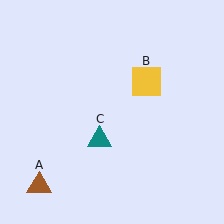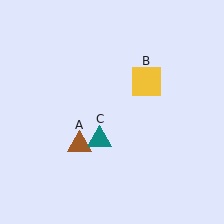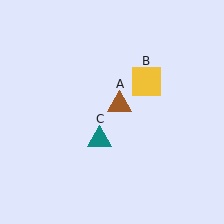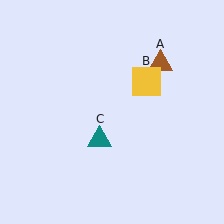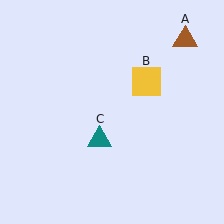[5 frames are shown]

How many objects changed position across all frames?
1 object changed position: brown triangle (object A).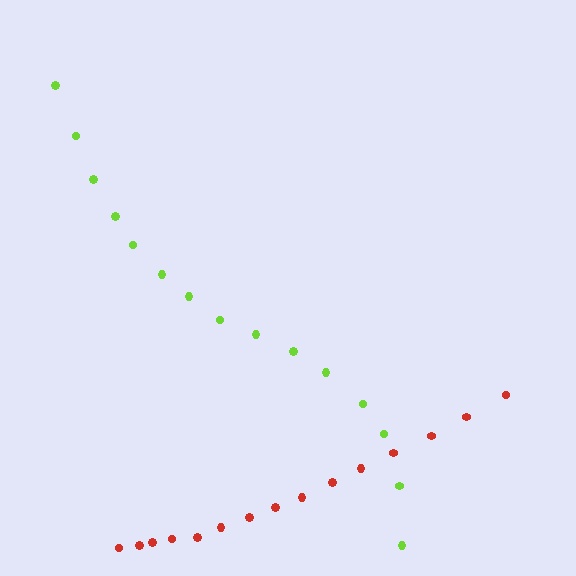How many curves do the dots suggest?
There are 2 distinct paths.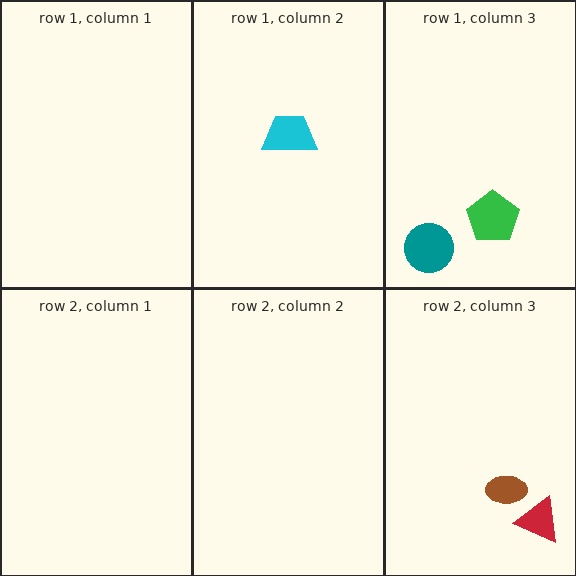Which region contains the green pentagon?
The row 1, column 3 region.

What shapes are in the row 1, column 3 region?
The teal circle, the green pentagon.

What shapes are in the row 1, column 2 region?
The cyan trapezoid.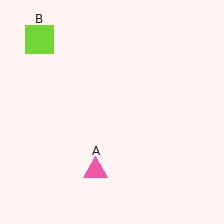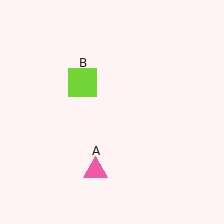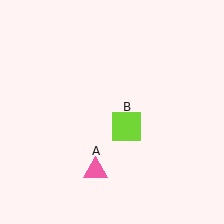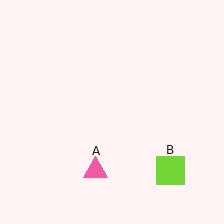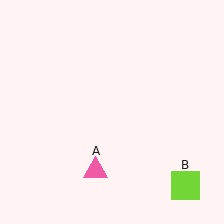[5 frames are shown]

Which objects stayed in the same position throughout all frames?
Pink triangle (object A) remained stationary.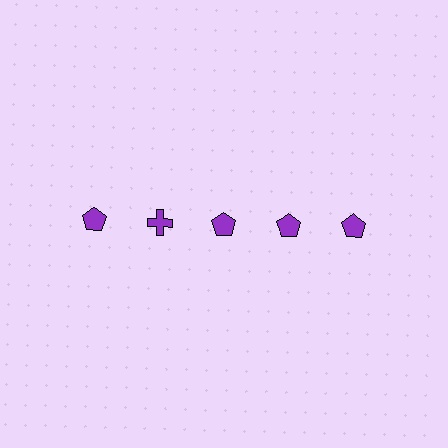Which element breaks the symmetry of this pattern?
The purple cross in the top row, second from left column breaks the symmetry. All other shapes are purple pentagons.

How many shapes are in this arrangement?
There are 5 shapes arranged in a grid pattern.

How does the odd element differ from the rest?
It has a different shape: cross instead of pentagon.